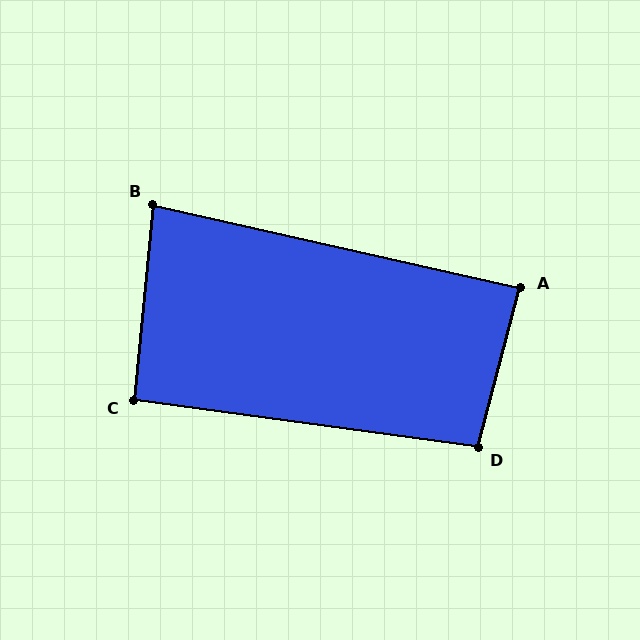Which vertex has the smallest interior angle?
B, at approximately 83 degrees.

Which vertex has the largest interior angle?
D, at approximately 97 degrees.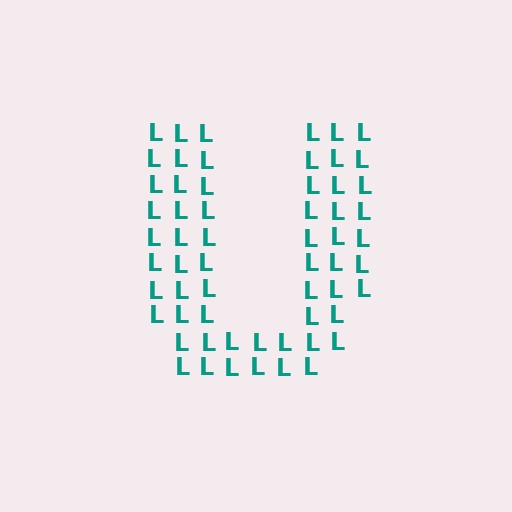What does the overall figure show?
The overall figure shows the letter U.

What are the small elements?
The small elements are letter L's.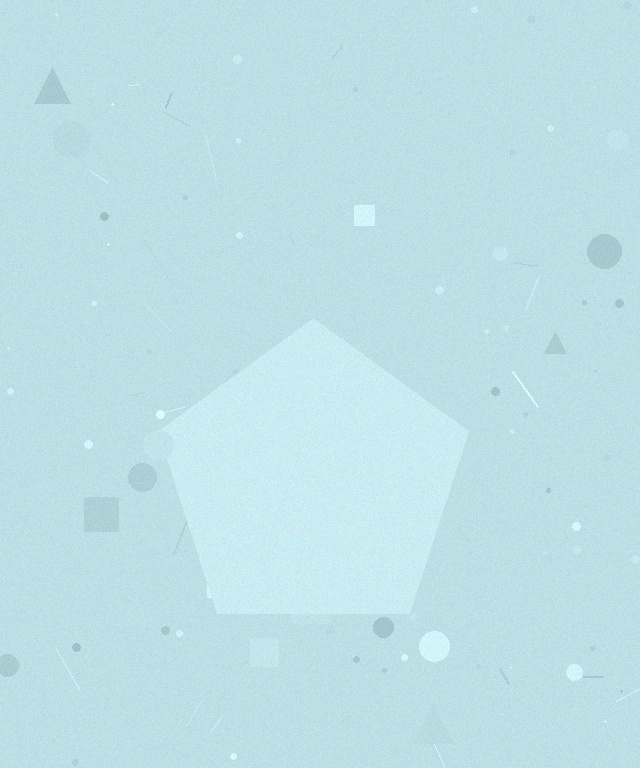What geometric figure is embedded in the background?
A pentagon is embedded in the background.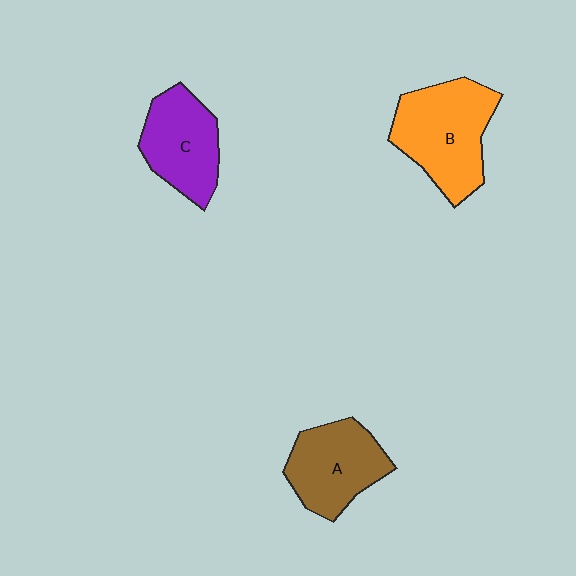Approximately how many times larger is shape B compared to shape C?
Approximately 1.3 times.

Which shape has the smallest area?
Shape C (purple).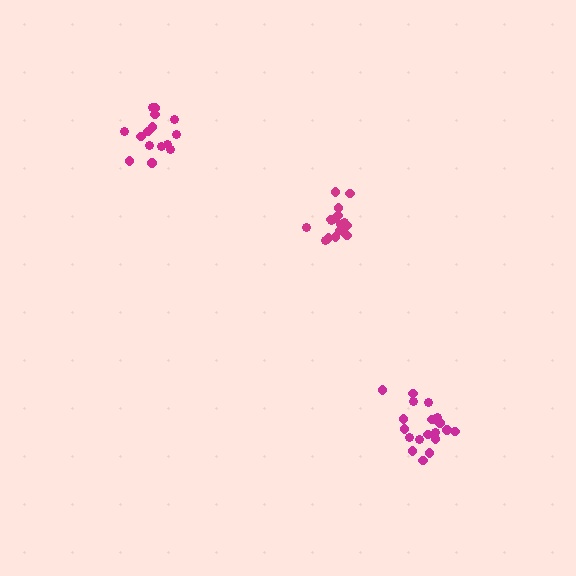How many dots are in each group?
Group 1: 19 dots, Group 2: 15 dots, Group 3: 20 dots (54 total).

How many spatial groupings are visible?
There are 3 spatial groupings.